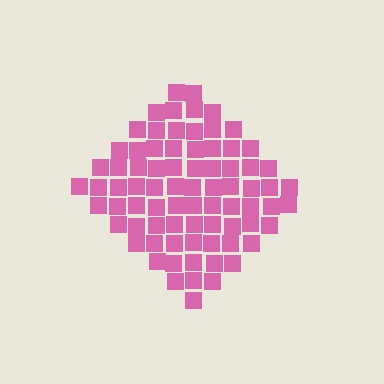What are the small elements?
The small elements are squares.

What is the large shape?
The large shape is a diamond.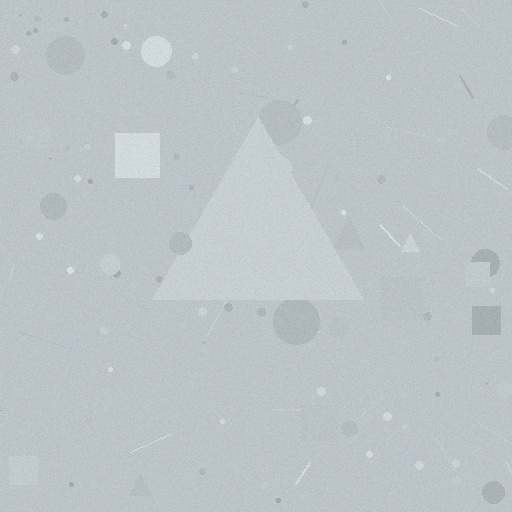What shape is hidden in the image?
A triangle is hidden in the image.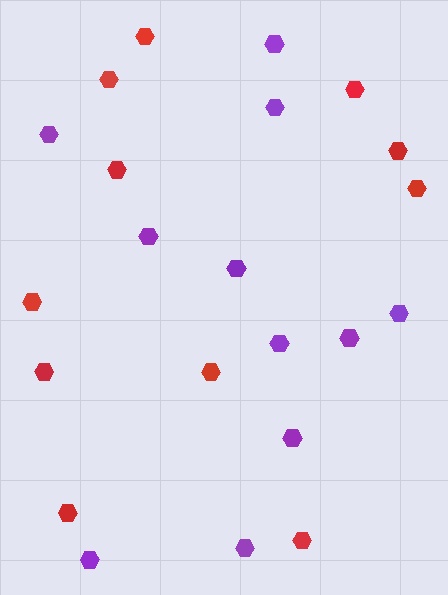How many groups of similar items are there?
There are 2 groups: one group of red hexagons (11) and one group of purple hexagons (11).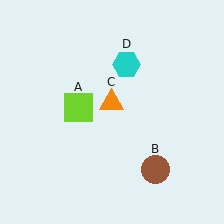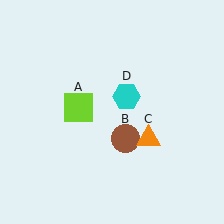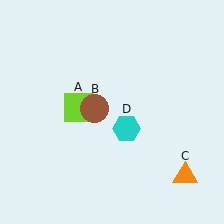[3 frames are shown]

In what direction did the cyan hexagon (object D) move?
The cyan hexagon (object D) moved down.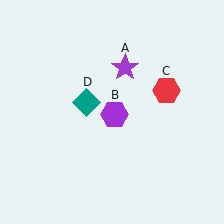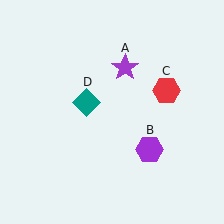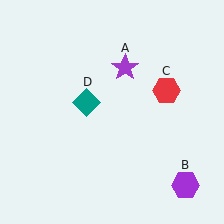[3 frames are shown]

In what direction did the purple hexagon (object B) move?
The purple hexagon (object B) moved down and to the right.